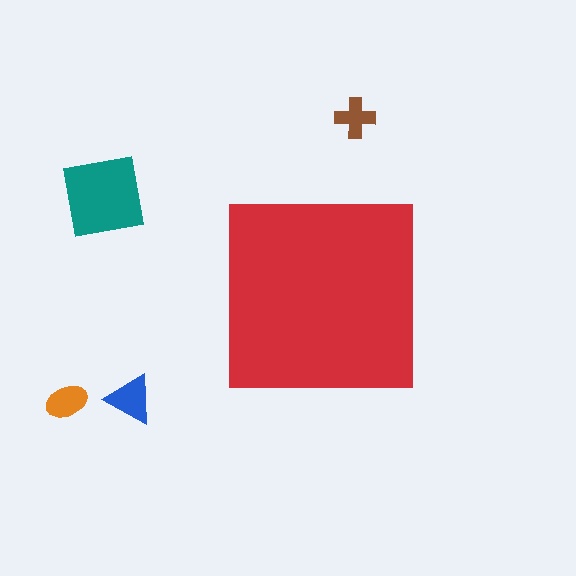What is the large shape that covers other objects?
A red square.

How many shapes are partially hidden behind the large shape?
0 shapes are partially hidden.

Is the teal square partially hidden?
No, the teal square is fully visible.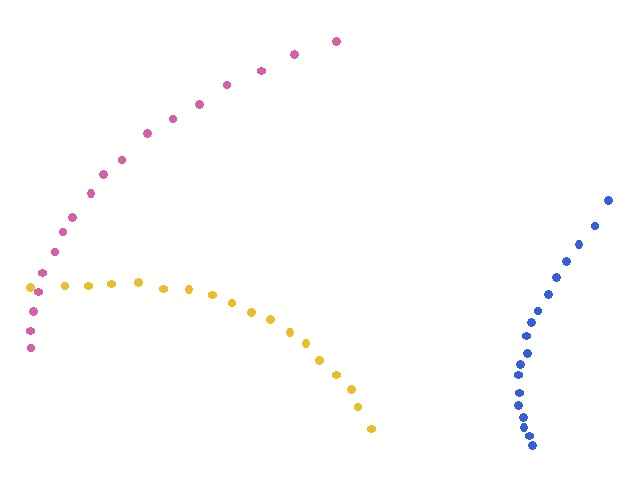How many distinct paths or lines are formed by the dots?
There are 3 distinct paths.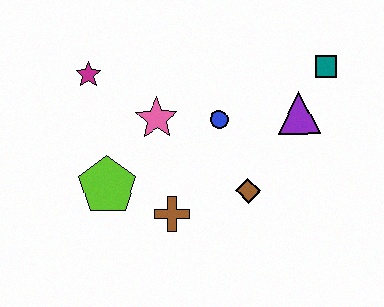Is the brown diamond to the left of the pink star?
No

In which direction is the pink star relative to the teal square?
The pink star is to the left of the teal square.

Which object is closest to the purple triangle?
The teal square is closest to the purple triangle.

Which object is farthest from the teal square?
The lime pentagon is farthest from the teal square.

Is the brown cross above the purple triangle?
No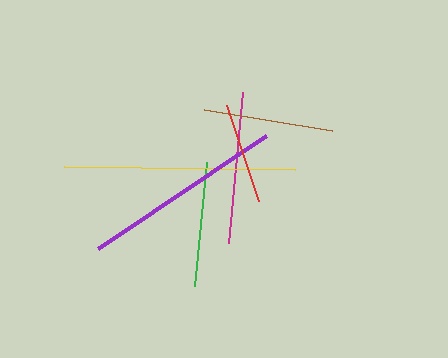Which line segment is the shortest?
The red line is the shortest at approximately 101 pixels.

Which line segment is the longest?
The yellow line is the longest at approximately 230 pixels.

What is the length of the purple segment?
The purple segment is approximately 202 pixels long.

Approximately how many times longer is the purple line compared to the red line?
The purple line is approximately 2.0 times the length of the red line.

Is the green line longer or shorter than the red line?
The green line is longer than the red line.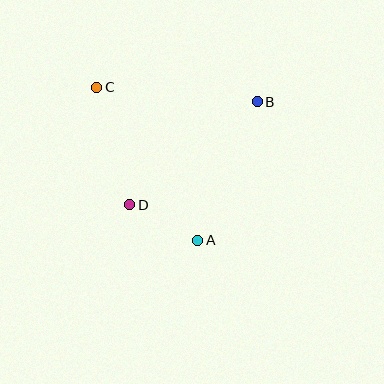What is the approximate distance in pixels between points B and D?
The distance between B and D is approximately 164 pixels.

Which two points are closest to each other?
Points A and D are closest to each other.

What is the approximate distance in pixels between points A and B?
The distance between A and B is approximately 151 pixels.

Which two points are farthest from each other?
Points A and C are farthest from each other.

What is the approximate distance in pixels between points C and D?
The distance between C and D is approximately 122 pixels.